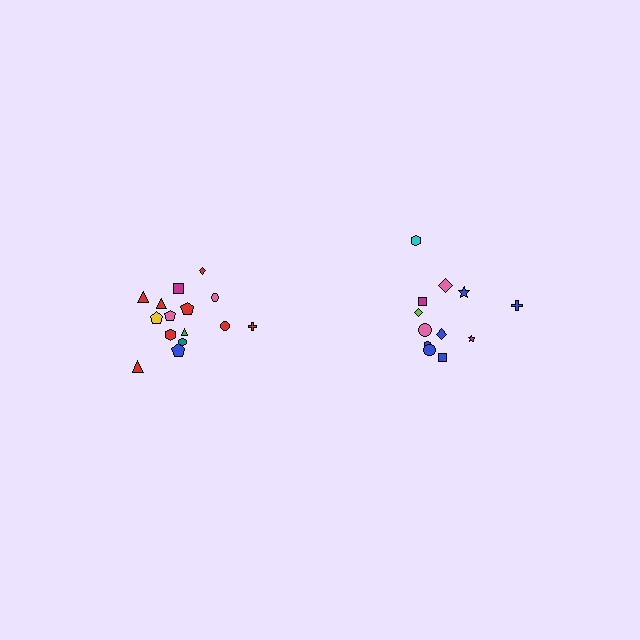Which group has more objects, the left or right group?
The left group.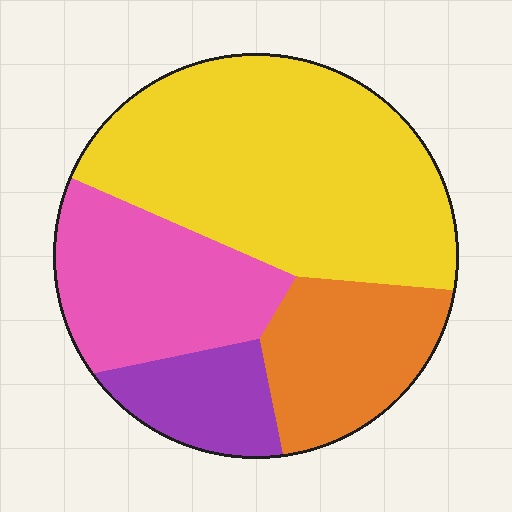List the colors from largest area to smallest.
From largest to smallest: yellow, pink, orange, purple.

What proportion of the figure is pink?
Pink covers 23% of the figure.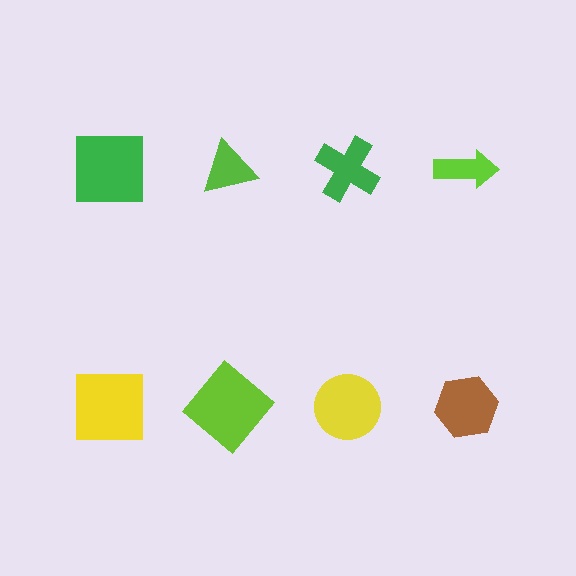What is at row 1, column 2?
A lime triangle.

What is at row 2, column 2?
A lime diamond.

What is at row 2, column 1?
A yellow square.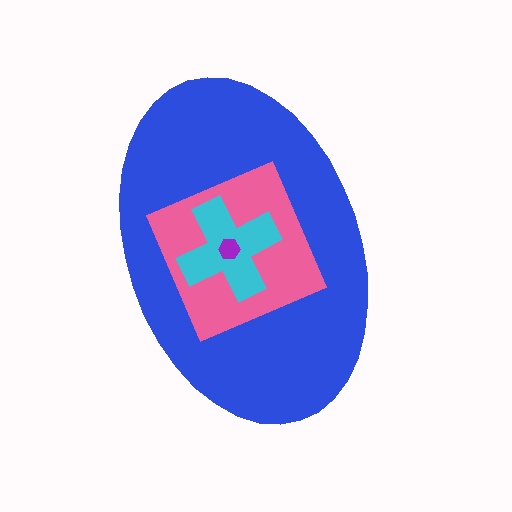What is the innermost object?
The purple hexagon.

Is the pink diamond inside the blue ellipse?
Yes.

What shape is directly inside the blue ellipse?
The pink diamond.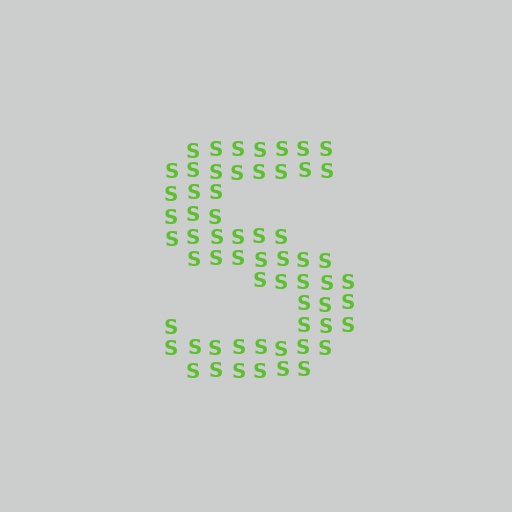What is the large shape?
The large shape is the letter S.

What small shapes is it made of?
It is made of small letter S's.